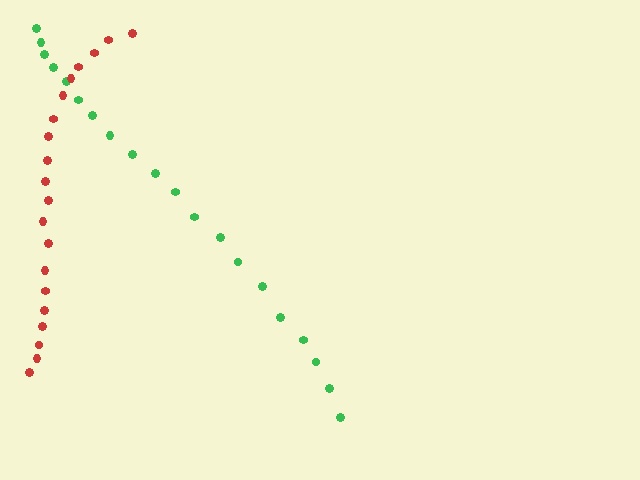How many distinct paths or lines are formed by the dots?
There are 2 distinct paths.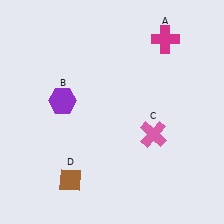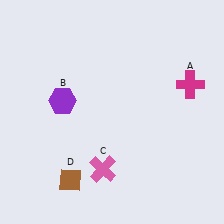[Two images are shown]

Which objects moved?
The objects that moved are: the magenta cross (A), the pink cross (C).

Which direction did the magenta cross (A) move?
The magenta cross (A) moved down.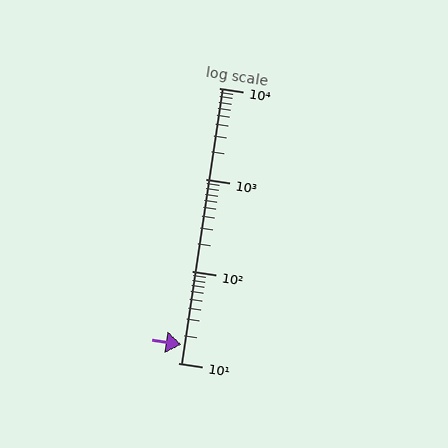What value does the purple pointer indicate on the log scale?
The pointer indicates approximately 16.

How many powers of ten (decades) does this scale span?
The scale spans 3 decades, from 10 to 10000.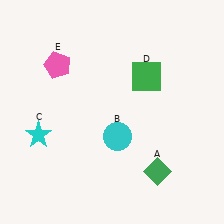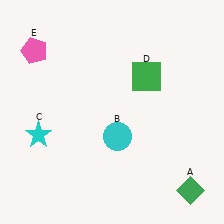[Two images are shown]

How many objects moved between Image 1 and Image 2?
2 objects moved between the two images.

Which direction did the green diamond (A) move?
The green diamond (A) moved right.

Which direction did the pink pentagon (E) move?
The pink pentagon (E) moved left.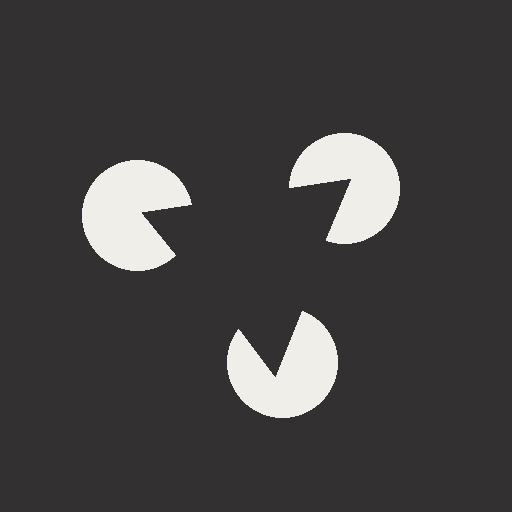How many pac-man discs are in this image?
There are 3 — one at each vertex of the illusory triangle.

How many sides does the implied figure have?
3 sides.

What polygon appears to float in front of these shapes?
An illusory triangle — its edges are inferred from the aligned wedge cuts in the pac-man discs, not physically drawn.